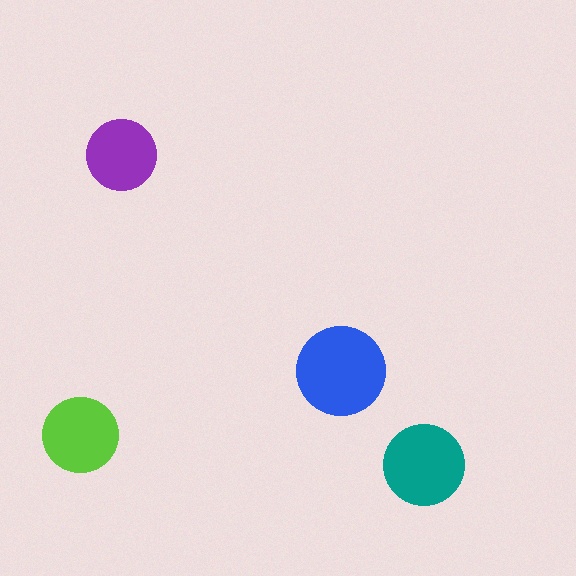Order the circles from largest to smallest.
the blue one, the teal one, the lime one, the purple one.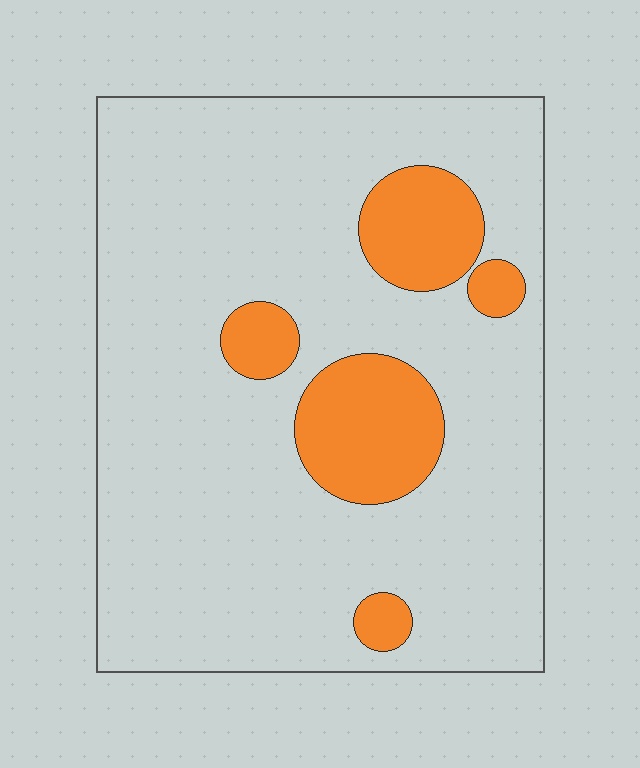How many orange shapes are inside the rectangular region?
5.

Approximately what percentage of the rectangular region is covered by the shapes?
Approximately 15%.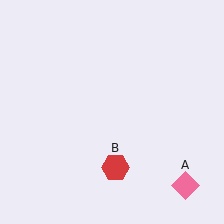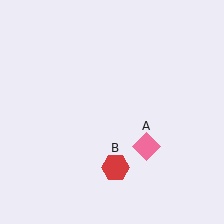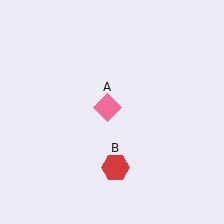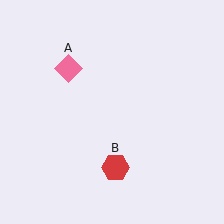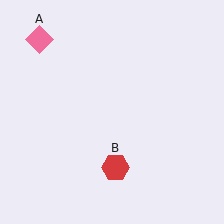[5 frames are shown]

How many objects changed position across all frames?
1 object changed position: pink diamond (object A).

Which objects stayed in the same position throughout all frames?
Red hexagon (object B) remained stationary.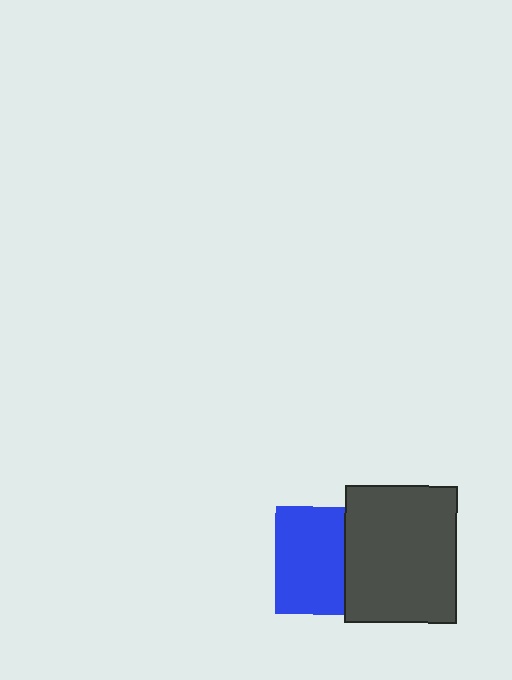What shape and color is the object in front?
The object in front is a dark gray rectangle.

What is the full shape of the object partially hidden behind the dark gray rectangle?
The partially hidden object is a blue square.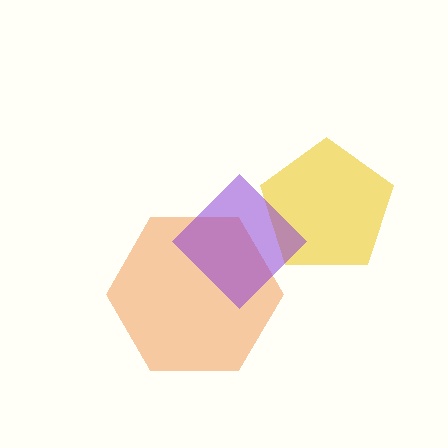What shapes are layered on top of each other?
The layered shapes are: an orange hexagon, a yellow pentagon, a purple diamond.